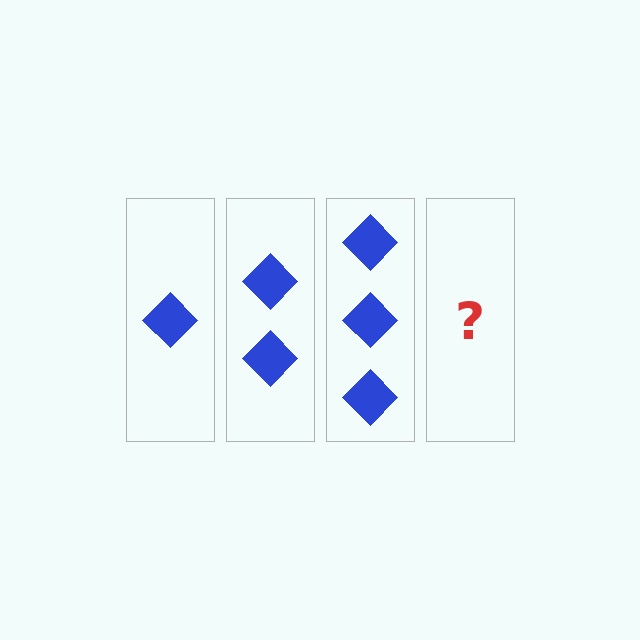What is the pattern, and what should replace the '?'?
The pattern is that each step adds one more diamond. The '?' should be 4 diamonds.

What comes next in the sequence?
The next element should be 4 diamonds.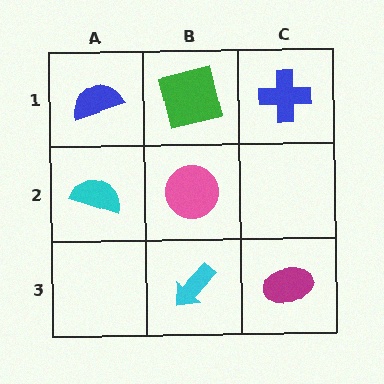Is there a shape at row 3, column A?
No, that cell is empty.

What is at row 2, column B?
A pink circle.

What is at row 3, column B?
A cyan arrow.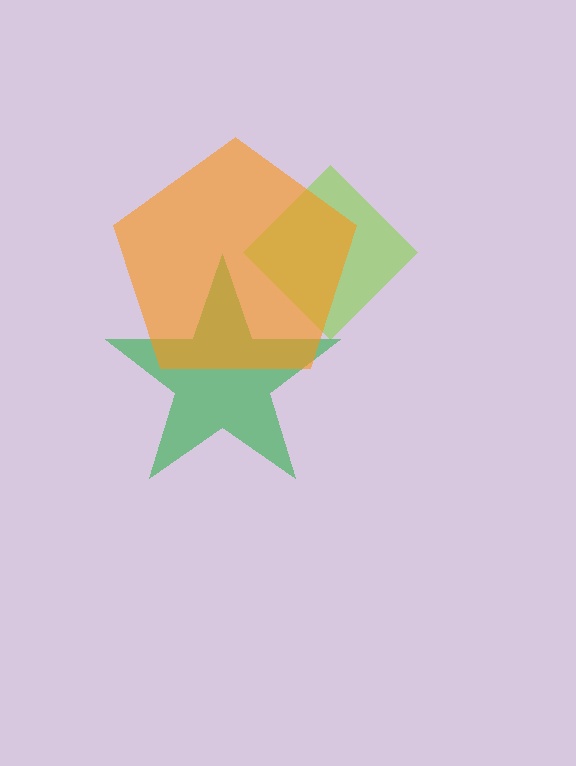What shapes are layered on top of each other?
The layered shapes are: a lime diamond, a green star, an orange pentagon.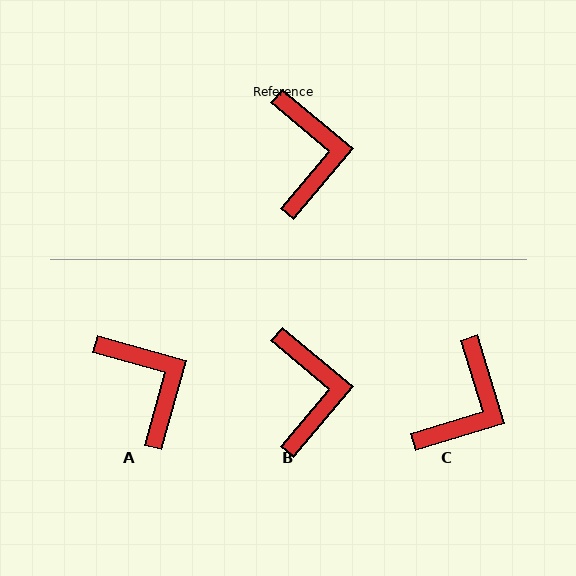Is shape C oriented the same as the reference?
No, it is off by about 33 degrees.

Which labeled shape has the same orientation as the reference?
B.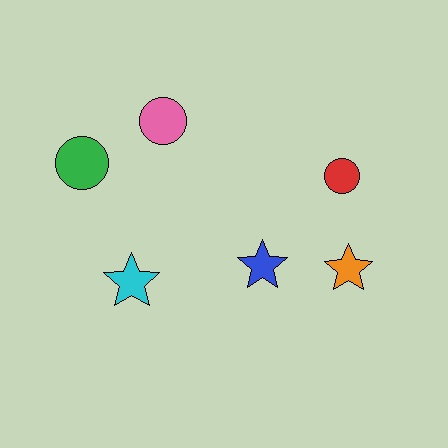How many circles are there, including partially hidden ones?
There are 3 circles.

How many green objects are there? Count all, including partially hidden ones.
There is 1 green object.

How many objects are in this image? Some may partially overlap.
There are 6 objects.